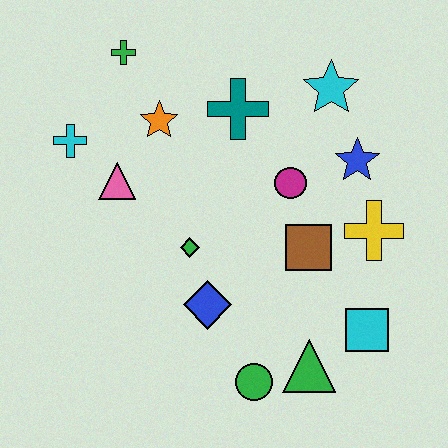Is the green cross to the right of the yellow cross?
No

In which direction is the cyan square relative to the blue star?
The cyan square is below the blue star.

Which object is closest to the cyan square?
The green triangle is closest to the cyan square.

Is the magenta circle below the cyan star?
Yes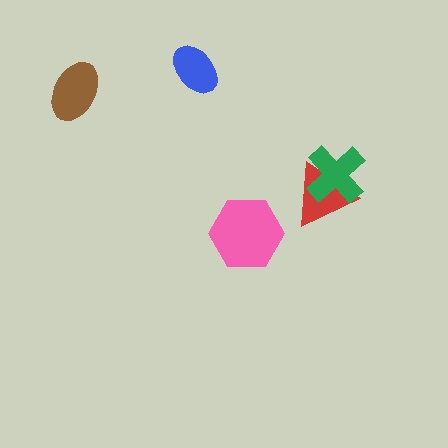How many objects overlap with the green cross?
1 object overlaps with the green cross.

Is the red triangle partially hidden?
Yes, it is partially covered by another shape.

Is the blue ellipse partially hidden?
No, no other shape covers it.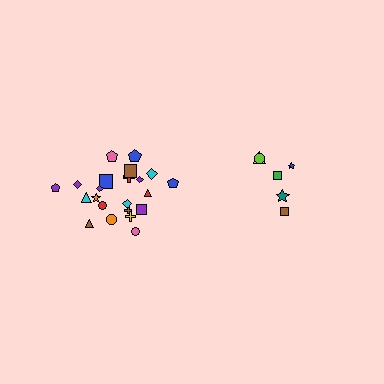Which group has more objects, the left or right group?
The left group.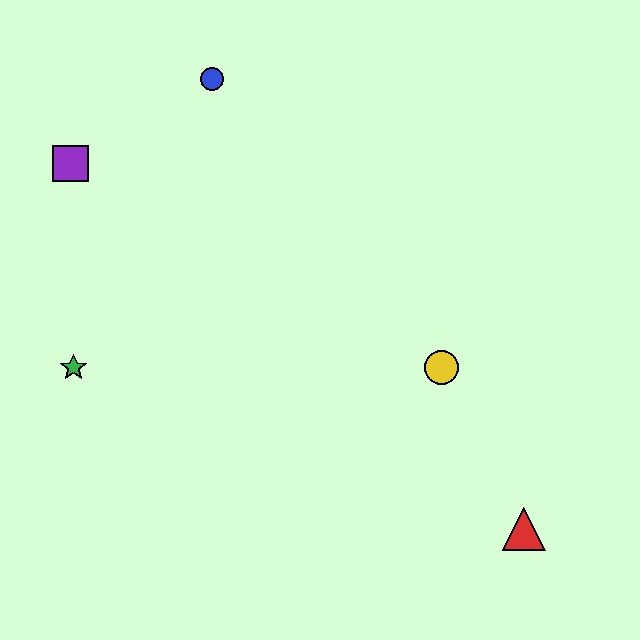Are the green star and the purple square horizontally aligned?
No, the green star is at y≈368 and the purple square is at y≈163.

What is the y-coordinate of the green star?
The green star is at y≈368.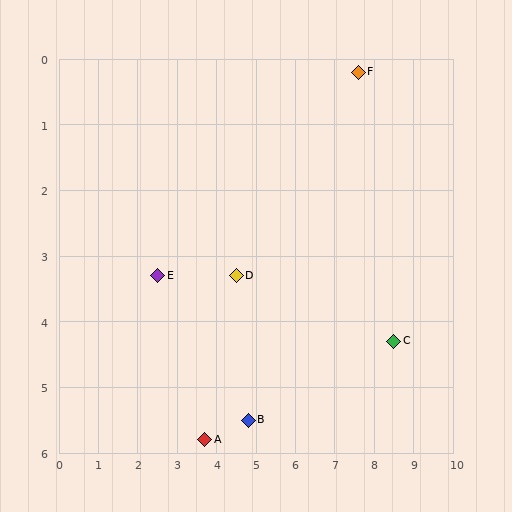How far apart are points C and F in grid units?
Points C and F are about 4.2 grid units apart.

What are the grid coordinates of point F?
Point F is at approximately (7.6, 0.2).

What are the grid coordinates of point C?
Point C is at approximately (8.5, 4.3).